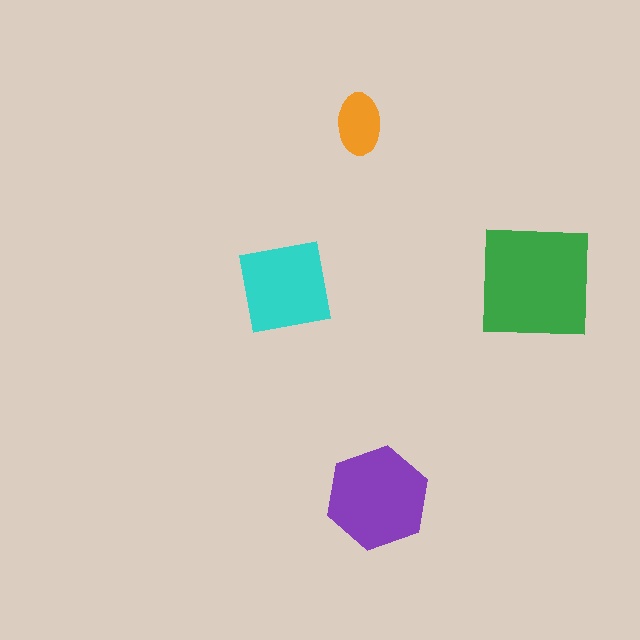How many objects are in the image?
There are 4 objects in the image.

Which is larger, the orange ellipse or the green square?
The green square.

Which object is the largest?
The green square.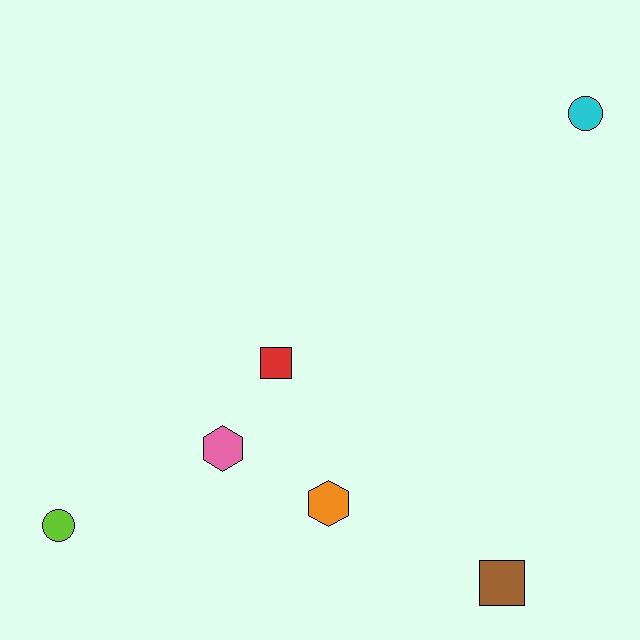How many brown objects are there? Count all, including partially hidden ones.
There is 1 brown object.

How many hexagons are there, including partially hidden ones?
There are 2 hexagons.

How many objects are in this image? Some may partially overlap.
There are 6 objects.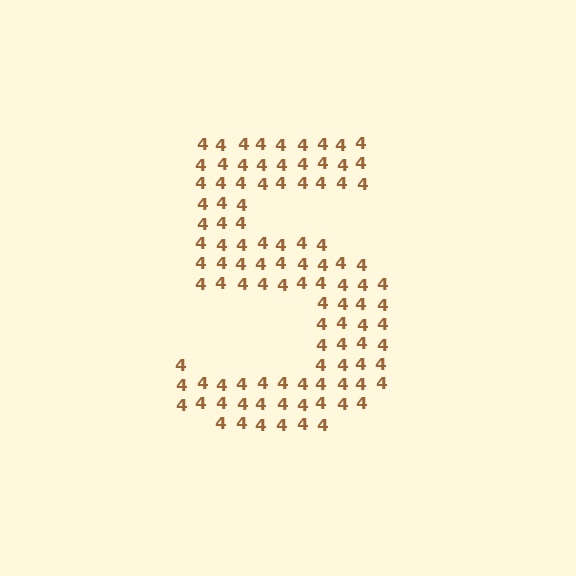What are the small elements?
The small elements are digit 4's.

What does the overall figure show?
The overall figure shows the digit 5.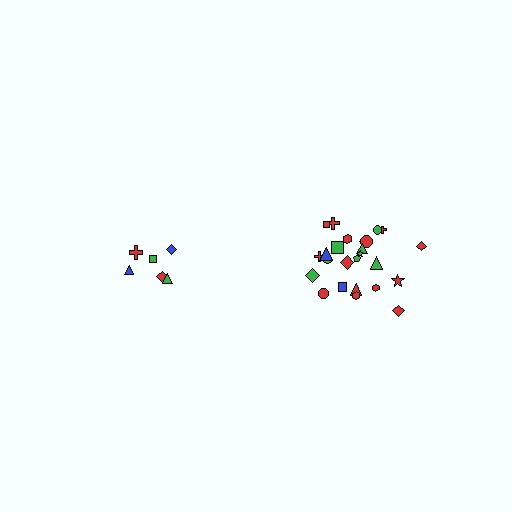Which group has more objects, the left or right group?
The right group.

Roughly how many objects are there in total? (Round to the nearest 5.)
Roughly 30 objects in total.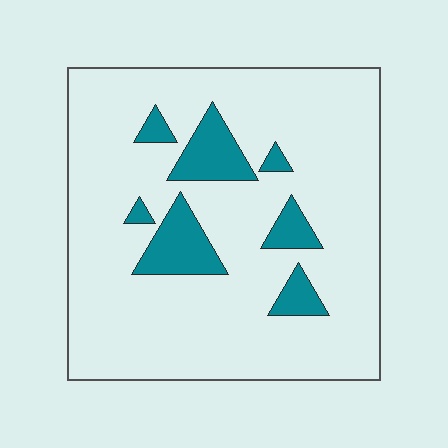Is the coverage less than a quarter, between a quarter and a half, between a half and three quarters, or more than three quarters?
Less than a quarter.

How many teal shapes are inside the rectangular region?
7.